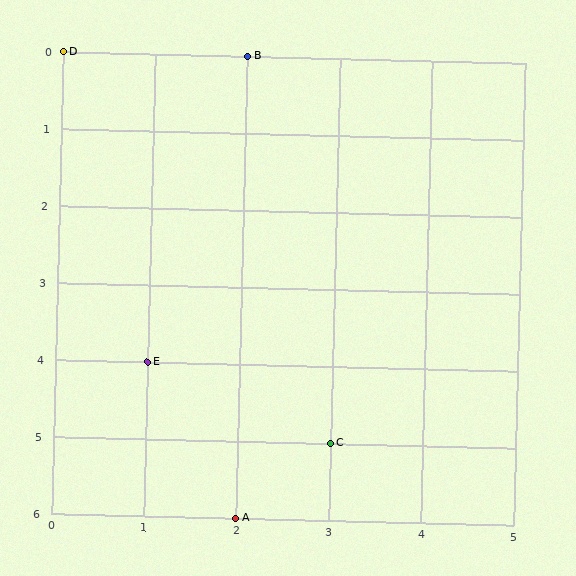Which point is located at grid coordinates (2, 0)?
Point B is at (2, 0).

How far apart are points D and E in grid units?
Points D and E are 1 column and 4 rows apart (about 4.1 grid units diagonally).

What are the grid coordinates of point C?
Point C is at grid coordinates (3, 5).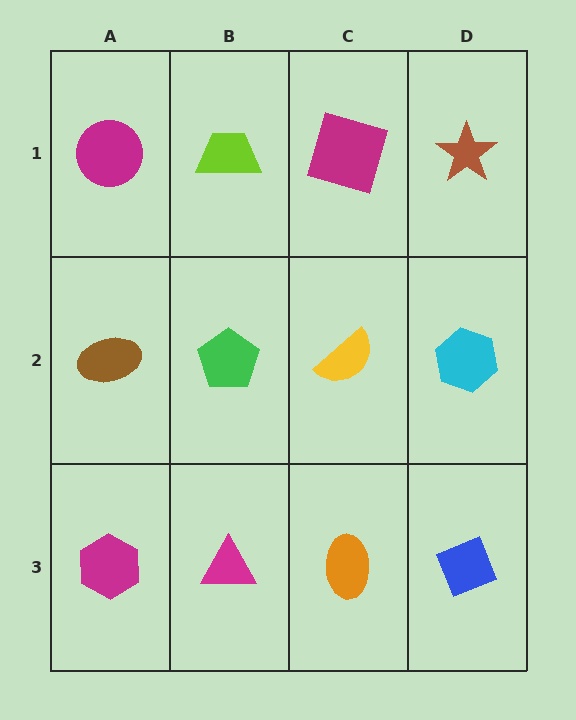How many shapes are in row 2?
4 shapes.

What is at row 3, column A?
A magenta hexagon.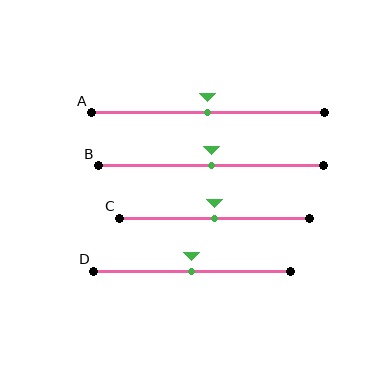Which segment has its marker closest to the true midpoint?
Segment A has its marker closest to the true midpoint.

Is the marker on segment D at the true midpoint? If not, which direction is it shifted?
Yes, the marker on segment D is at the true midpoint.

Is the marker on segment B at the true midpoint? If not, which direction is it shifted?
Yes, the marker on segment B is at the true midpoint.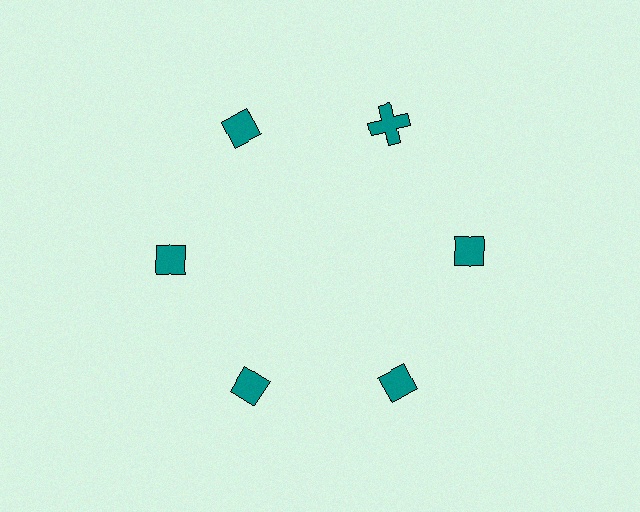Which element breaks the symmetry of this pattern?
The teal cross at roughly the 1 o'clock position breaks the symmetry. All other shapes are teal diamonds.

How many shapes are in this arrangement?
There are 6 shapes arranged in a ring pattern.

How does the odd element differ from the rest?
It has a different shape: cross instead of diamond.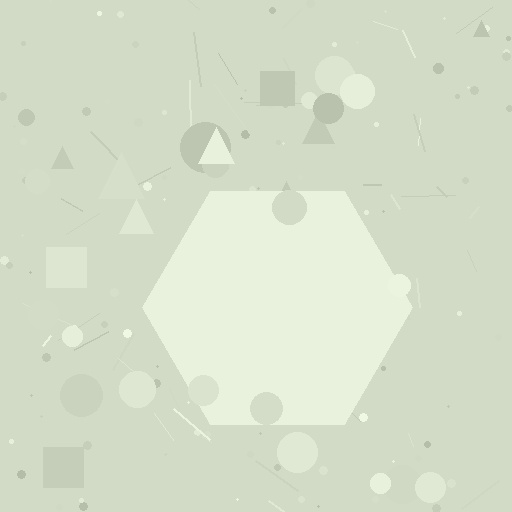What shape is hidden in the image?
A hexagon is hidden in the image.